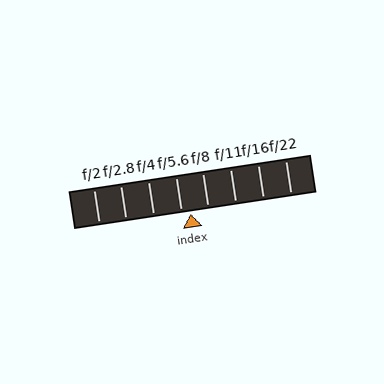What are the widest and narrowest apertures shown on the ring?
The widest aperture shown is f/2 and the narrowest is f/22.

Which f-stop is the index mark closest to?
The index mark is closest to f/5.6.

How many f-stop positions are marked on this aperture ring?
There are 8 f-stop positions marked.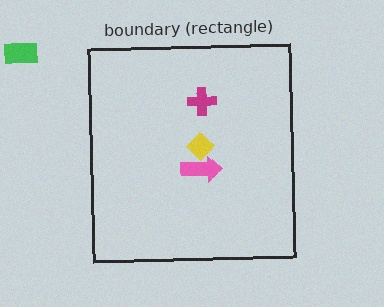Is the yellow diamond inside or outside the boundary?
Inside.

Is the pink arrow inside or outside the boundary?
Inside.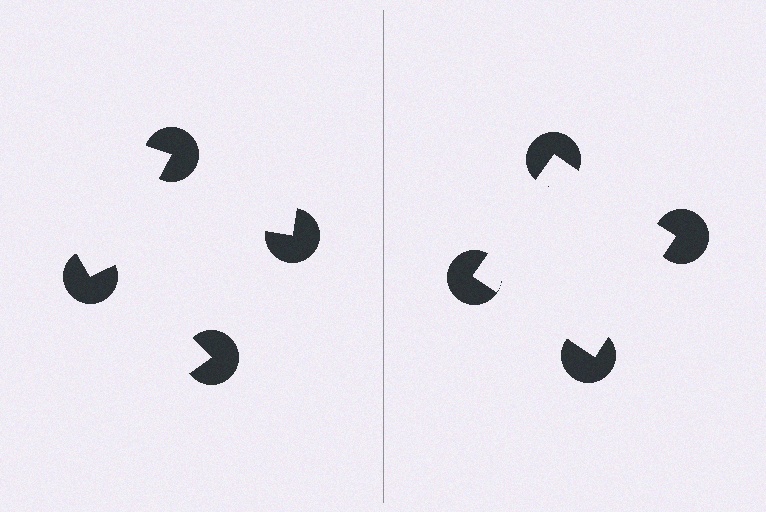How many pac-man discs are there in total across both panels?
8 — 4 on each side.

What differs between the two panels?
The pac-man discs are positioned identically on both sides; only the wedge orientations differ. On the right they align to a square; on the left they are misaligned.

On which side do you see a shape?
An illusory square appears on the right side. On the left side the wedge cuts are rotated, so no coherent shape forms.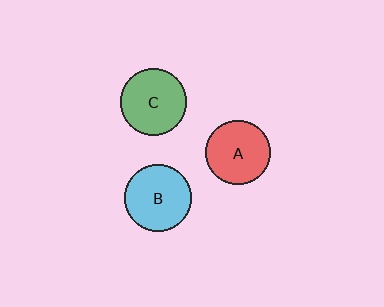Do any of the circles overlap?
No, none of the circles overlap.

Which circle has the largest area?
Circle C (green).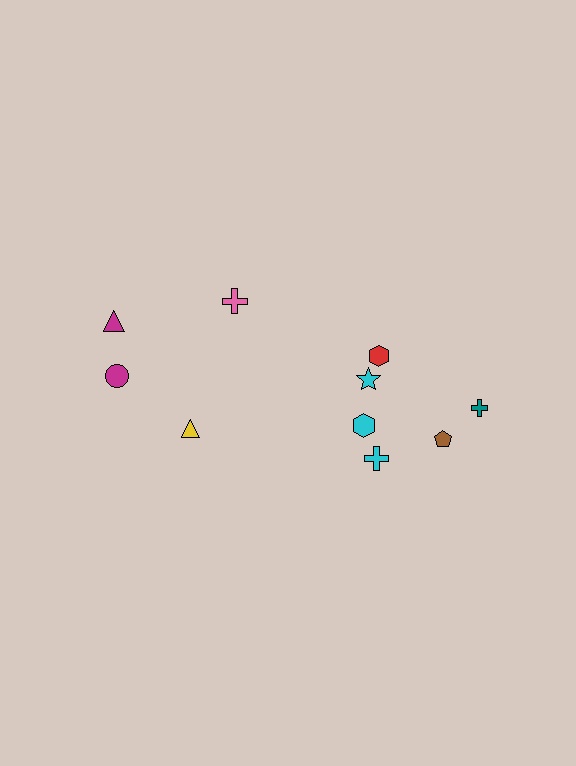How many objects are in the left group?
There are 4 objects.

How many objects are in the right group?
There are 6 objects.